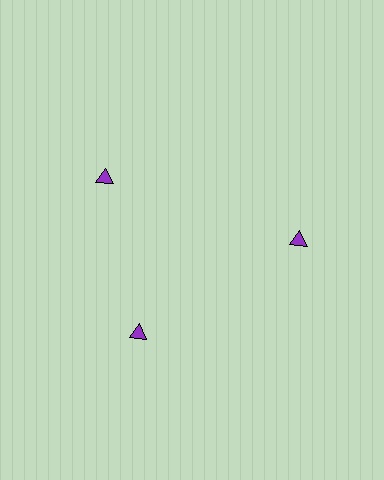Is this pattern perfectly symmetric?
No. The 3 purple triangles are arranged in a ring, but one element near the 11 o'clock position is rotated out of alignment along the ring, breaking the 3-fold rotational symmetry.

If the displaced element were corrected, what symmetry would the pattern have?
It would have 3-fold rotational symmetry — the pattern would map onto itself every 120 degrees.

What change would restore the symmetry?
The symmetry would be restored by rotating it back into even spacing with its neighbors so that all 3 triangles sit at equal angles and equal distance from the center.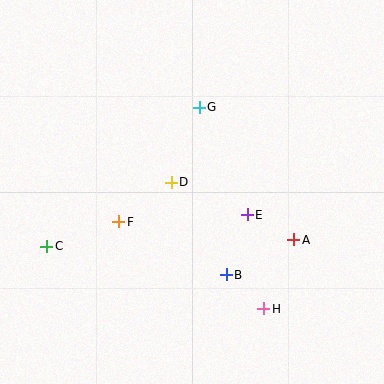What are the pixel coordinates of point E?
Point E is at (247, 215).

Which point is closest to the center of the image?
Point D at (171, 182) is closest to the center.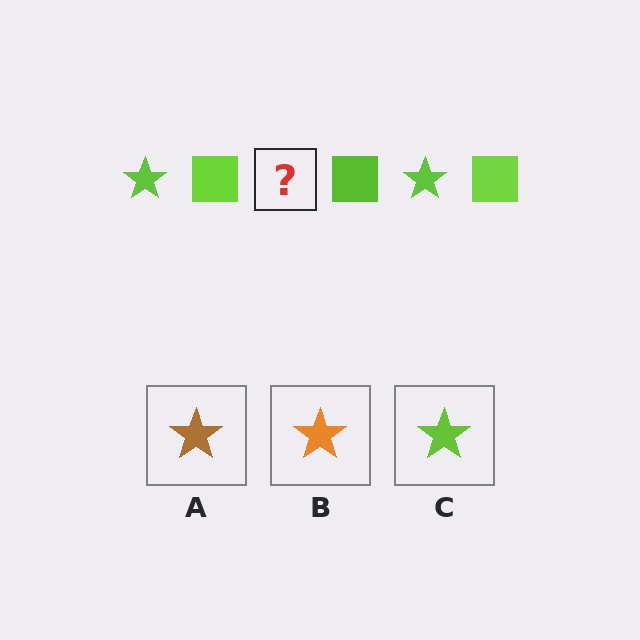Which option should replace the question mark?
Option C.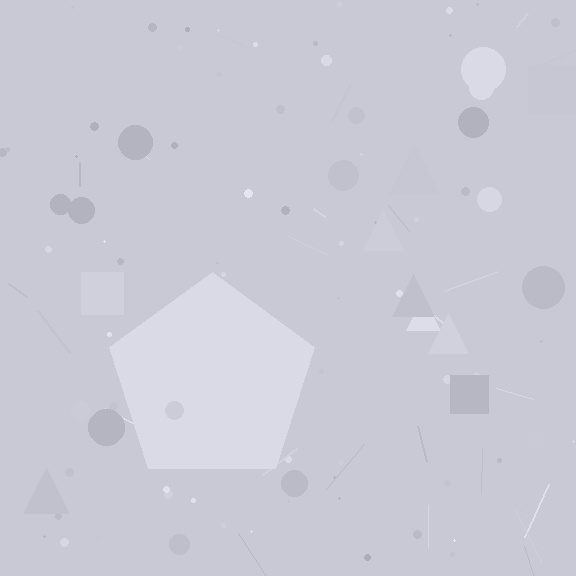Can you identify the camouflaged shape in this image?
The camouflaged shape is a pentagon.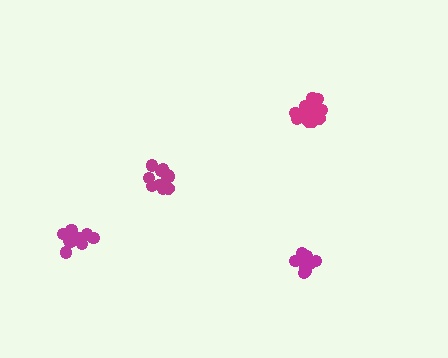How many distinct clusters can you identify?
There are 4 distinct clusters.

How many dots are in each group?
Group 1: 12 dots, Group 2: 12 dots, Group 3: 15 dots, Group 4: 11 dots (50 total).